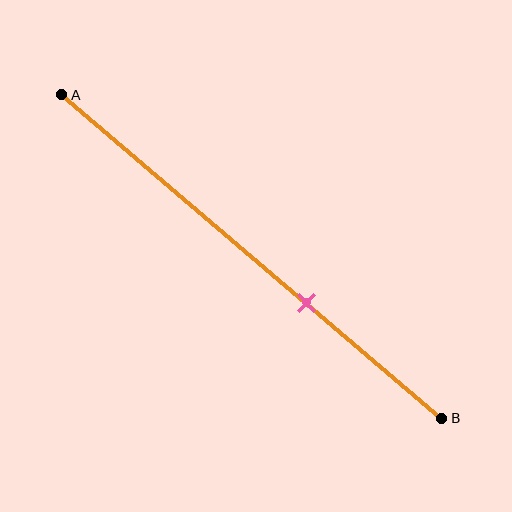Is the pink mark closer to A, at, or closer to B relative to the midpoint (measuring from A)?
The pink mark is closer to point B than the midpoint of segment AB.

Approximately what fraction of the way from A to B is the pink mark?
The pink mark is approximately 65% of the way from A to B.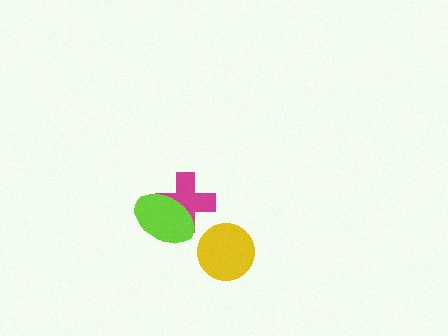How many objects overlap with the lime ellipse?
1 object overlaps with the lime ellipse.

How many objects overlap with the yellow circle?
0 objects overlap with the yellow circle.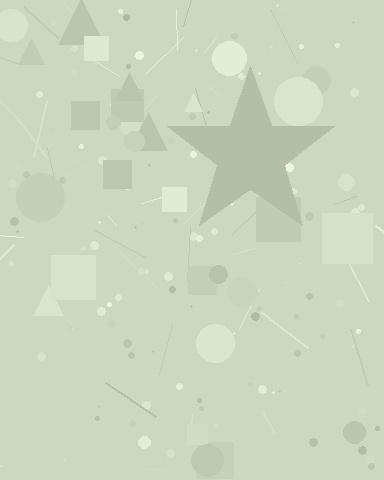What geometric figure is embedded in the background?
A star is embedded in the background.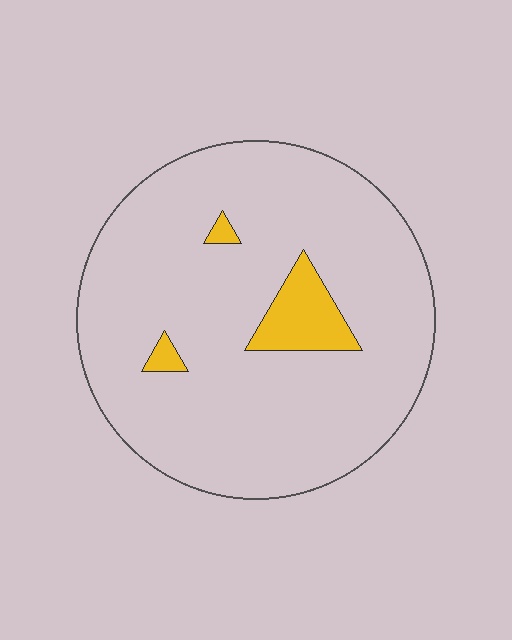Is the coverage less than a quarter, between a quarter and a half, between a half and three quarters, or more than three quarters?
Less than a quarter.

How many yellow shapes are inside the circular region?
3.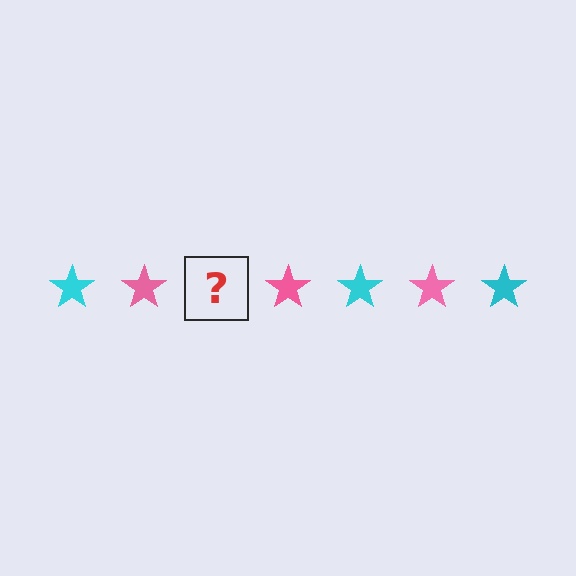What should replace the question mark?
The question mark should be replaced with a cyan star.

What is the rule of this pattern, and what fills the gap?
The rule is that the pattern cycles through cyan, pink stars. The gap should be filled with a cyan star.